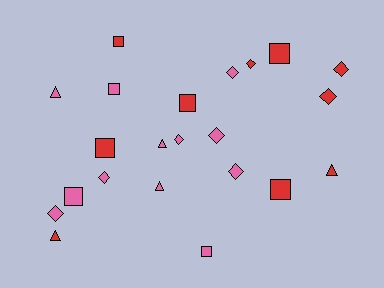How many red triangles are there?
There are 2 red triangles.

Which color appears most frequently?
Pink, with 12 objects.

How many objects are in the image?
There are 22 objects.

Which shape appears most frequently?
Diamond, with 9 objects.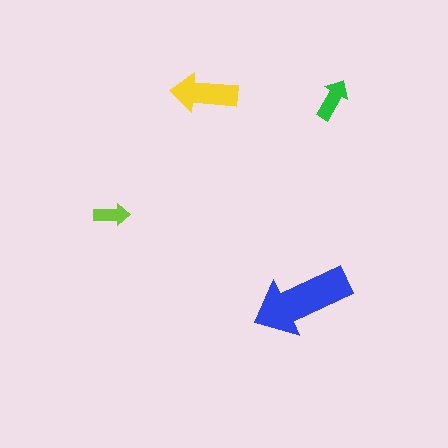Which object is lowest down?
The blue arrow is bottommost.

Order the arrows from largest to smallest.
the blue one, the yellow one, the green one, the lime one.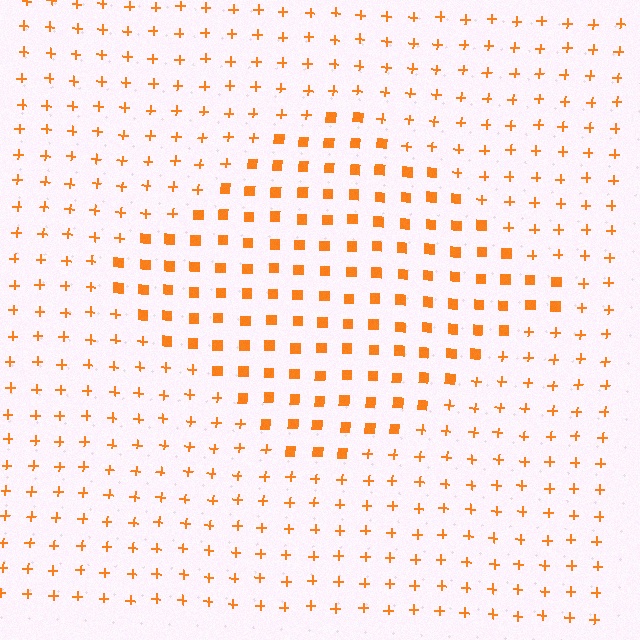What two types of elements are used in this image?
The image uses squares inside the diamond region and plus signs outside it.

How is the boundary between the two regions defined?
The boundary is defined by a change in element shape: squares inside vs. plus signs outside. All elements share the same color and spacing.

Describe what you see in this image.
The image is filled with small orange elements arranged in a uniform grid. A diamond-shaped region contains squares, while the surrounding area contains plus signs. The boundary is defined purely by the change in element shape.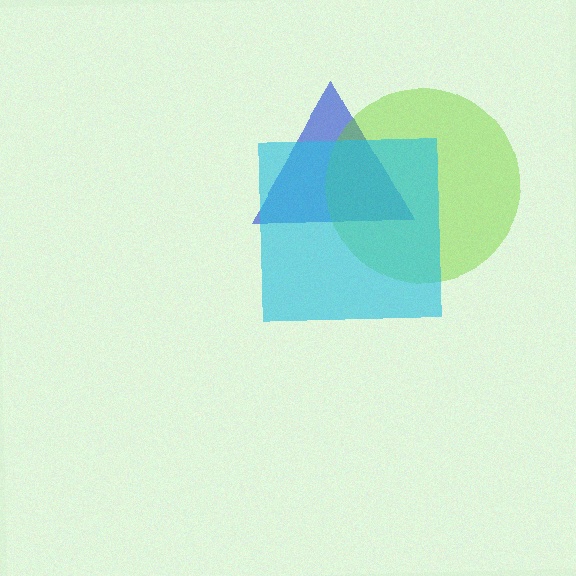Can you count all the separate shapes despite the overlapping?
Yes, there are 3 separate shapes.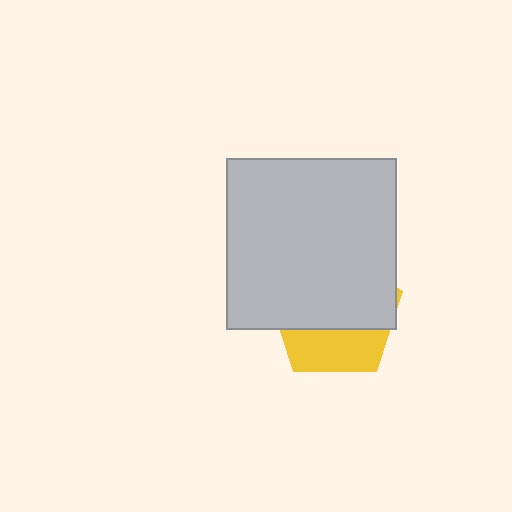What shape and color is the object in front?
The object in front is a light gray square.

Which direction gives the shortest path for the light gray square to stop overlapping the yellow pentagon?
Moving up gives the shortest separation.